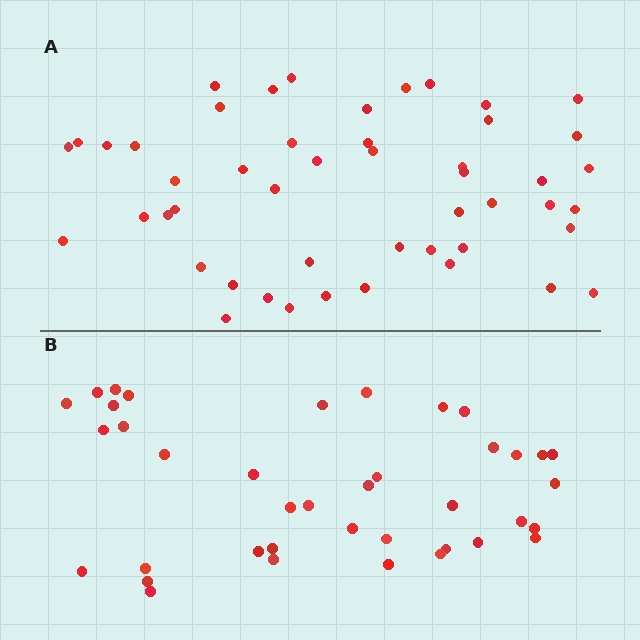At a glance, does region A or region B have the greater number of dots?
Region A (the top region) has more dots.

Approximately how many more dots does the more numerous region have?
Region A has roughly 10 or so more dots than region B.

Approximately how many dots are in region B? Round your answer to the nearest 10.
About 40 dots. (The exact count is 39, which rounds to 40.)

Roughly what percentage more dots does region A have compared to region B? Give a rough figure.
About 25% more.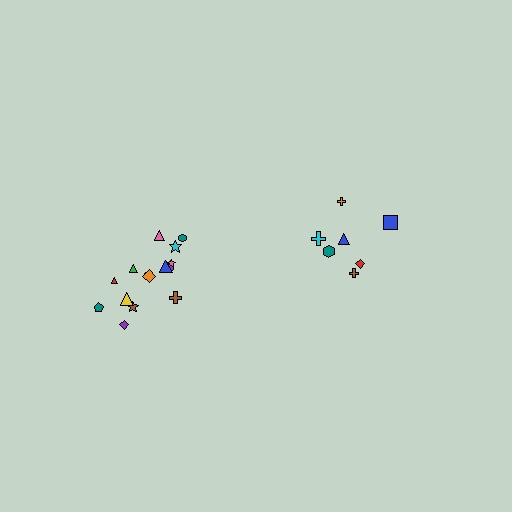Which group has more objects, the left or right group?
The left group.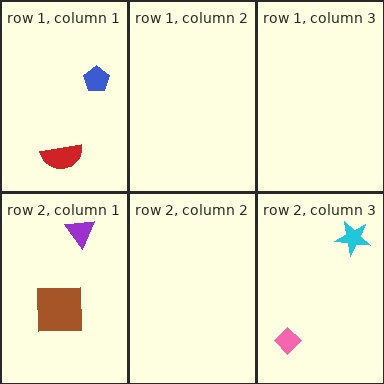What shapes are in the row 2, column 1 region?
The brown square, the purple triangle.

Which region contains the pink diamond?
The row 2, column 3 region.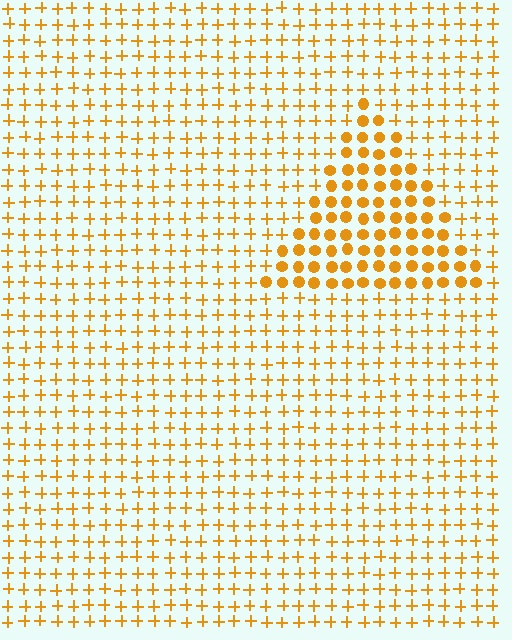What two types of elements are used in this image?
The image uses circles inside the triangle region and plus signs outside it.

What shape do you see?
I see a triangle.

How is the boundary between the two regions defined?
The boundary is defined by a change in element shape: circles inside vs. plus signs outside. All elements share the same color and spacing.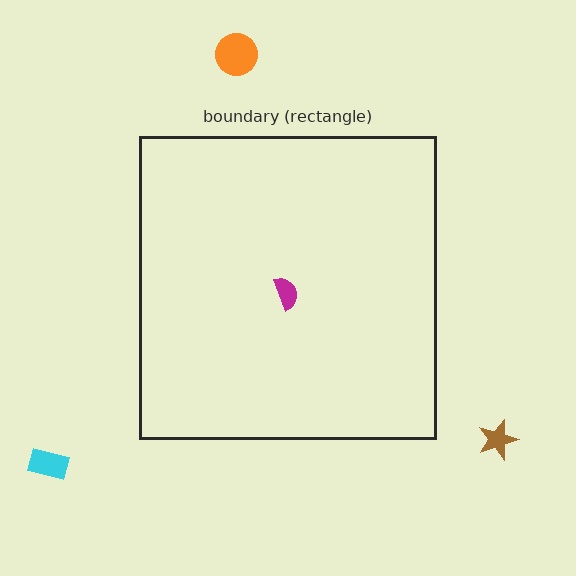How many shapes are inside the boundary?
1 inside, 3 outside.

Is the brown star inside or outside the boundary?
Outside.